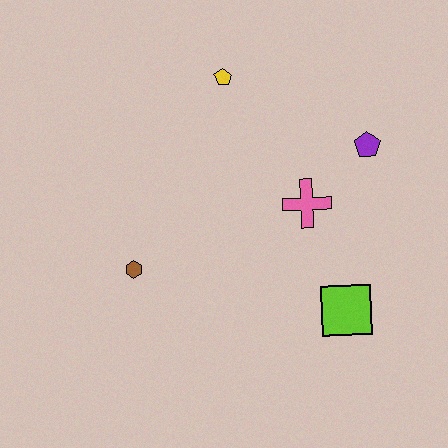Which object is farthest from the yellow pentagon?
The lime square is farthest from the yellow pentagon.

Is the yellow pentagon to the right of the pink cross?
No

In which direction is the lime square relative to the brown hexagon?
The lime square is to the right of the brown hexagon.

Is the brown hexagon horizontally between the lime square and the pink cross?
No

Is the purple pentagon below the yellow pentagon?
Yes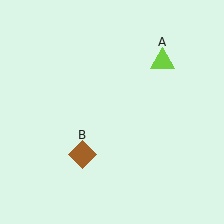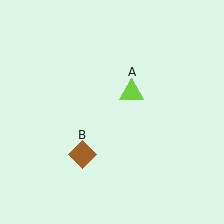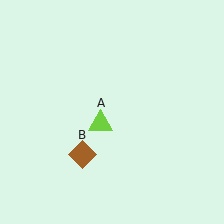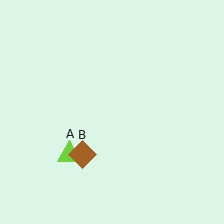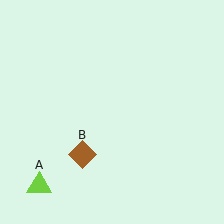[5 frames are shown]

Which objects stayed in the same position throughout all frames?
Brown diamond (object B) remained stationary.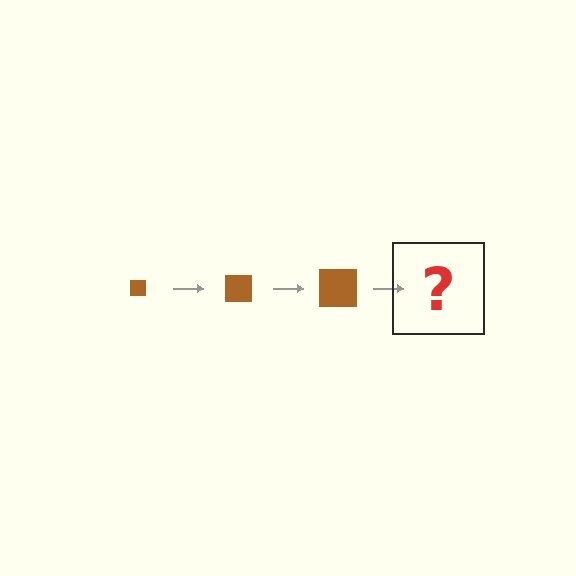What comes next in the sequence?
The next element should be a brown square, larger than the previous one.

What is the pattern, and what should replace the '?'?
The pattern is that the square gets progressively larger each step. The '?' should be a brown square, larger than the previous one.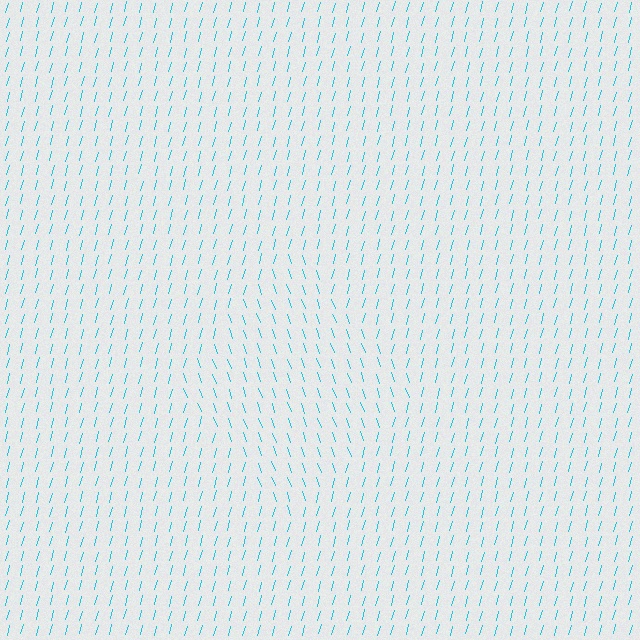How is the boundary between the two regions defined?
The boundary is defined purely by a change in line orientation (approximately 34 degrees difference). All lines are the same color and thickness.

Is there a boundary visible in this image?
Yes, there is a texture boundary formed by a change in line orientation.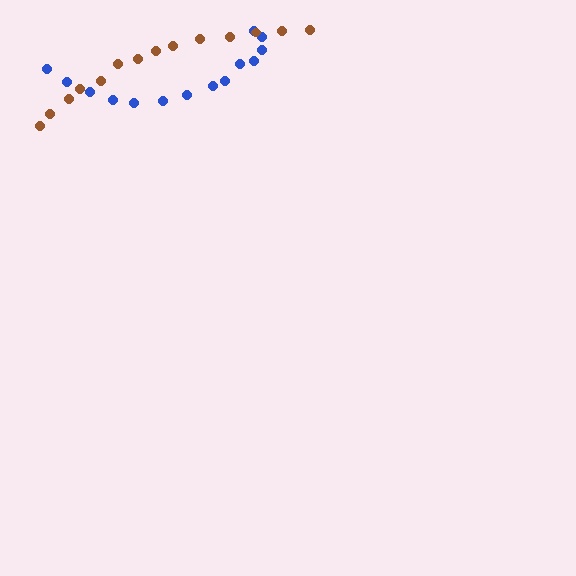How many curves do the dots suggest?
There are 2 distinct paths.